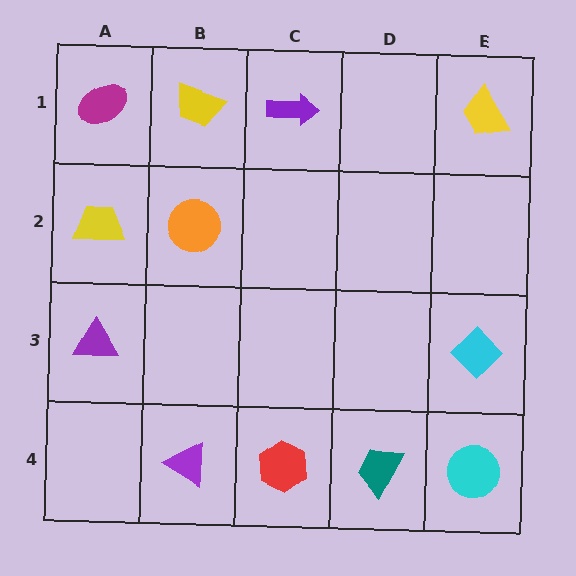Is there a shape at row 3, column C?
No, that cell is empty.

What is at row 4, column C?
A red hexagon.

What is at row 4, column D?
A teal trapezoid.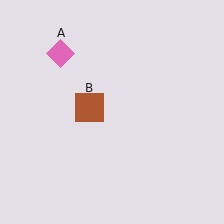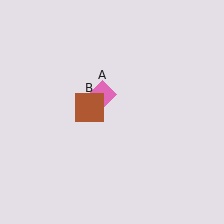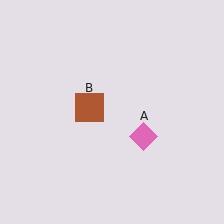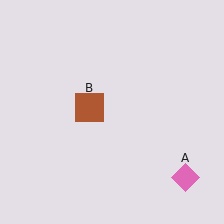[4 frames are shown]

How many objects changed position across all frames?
1 object changed position: pink diamond (object A).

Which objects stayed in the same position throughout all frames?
Brown square (object B) remained stationary.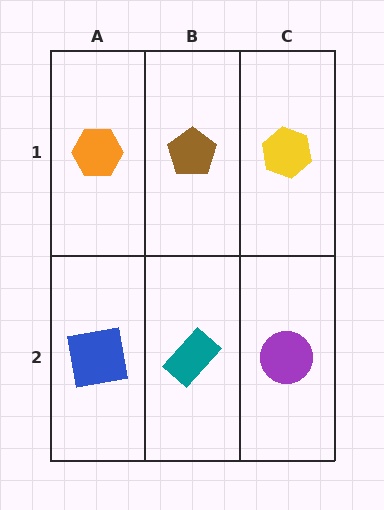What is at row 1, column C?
A yellow hexagon.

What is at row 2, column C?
A purple circle.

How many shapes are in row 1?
3 shapes.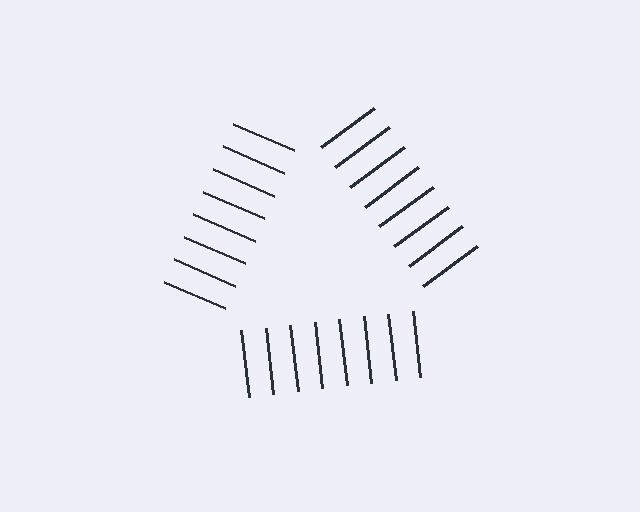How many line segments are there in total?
24 — 8 along each of the 3 edges.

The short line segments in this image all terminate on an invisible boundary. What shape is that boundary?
An illusory triangle — the line segments terminate on its edges but no continuous stroke is drawn.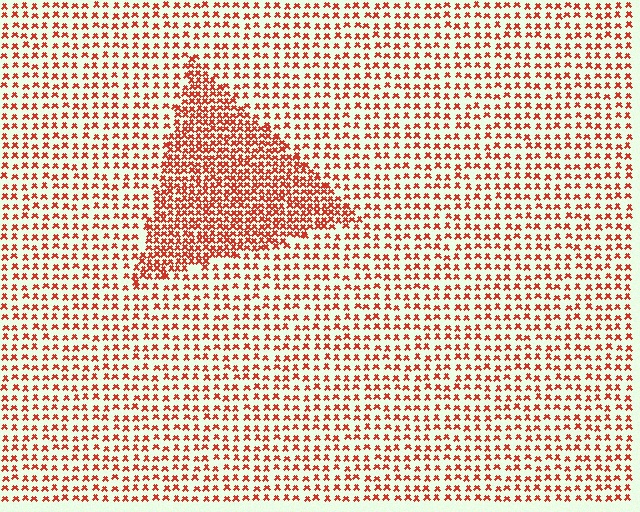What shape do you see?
I see a triangle.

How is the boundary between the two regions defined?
The boundary is defined by a change in element density (approximately 2.1x ratio). All elements are the same color, size, and shape.